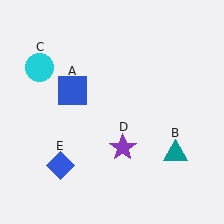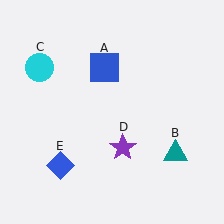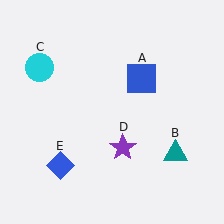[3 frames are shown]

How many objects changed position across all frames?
1 object changed position: blue square (object A).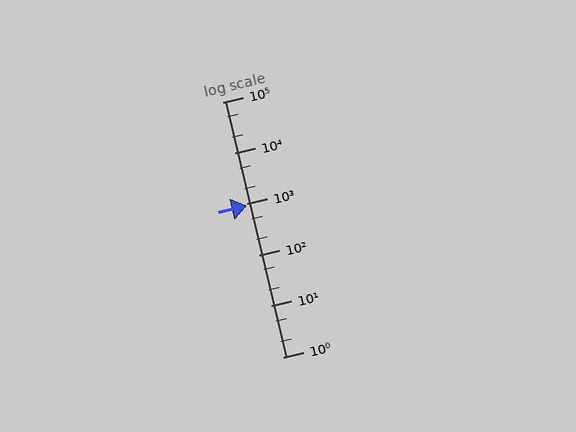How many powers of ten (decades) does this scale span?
The scale spans 5 decades, from 1 to 100000.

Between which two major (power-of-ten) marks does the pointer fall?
The pointer is between 100 and 1000.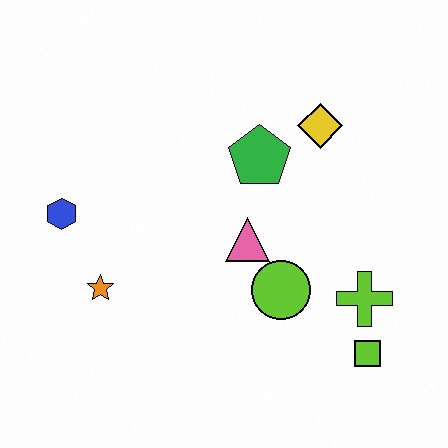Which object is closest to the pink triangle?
The lime circle is closest to the pink triangle.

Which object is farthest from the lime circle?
The blue hexagon is farthest from the lime circle.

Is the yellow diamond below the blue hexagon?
No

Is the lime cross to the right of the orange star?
Yes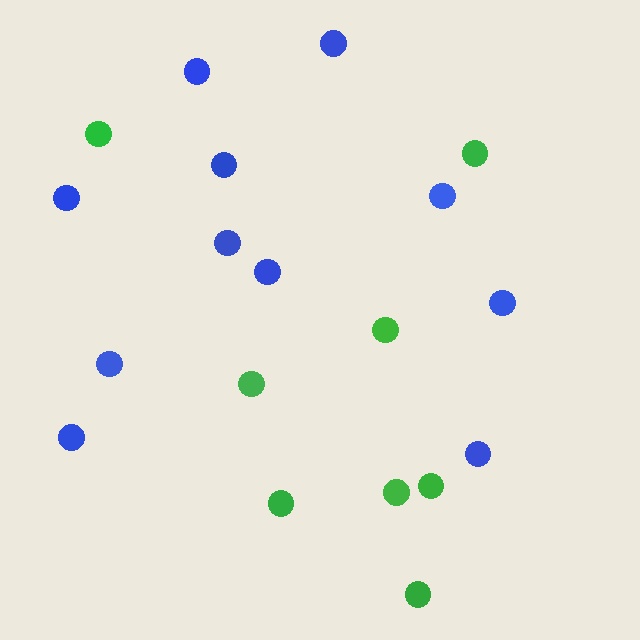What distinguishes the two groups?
There are 2 groups: one group of blue circles (11) and one group of green circles (8).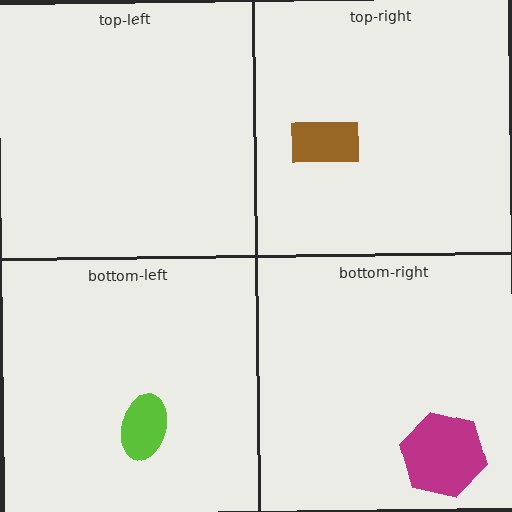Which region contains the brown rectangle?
The top-right region.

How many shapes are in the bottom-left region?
1.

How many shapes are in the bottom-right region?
1.